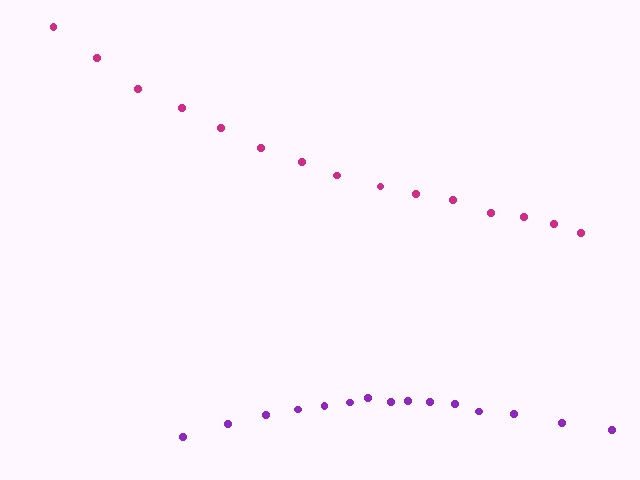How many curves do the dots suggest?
There are 2 distinct paths.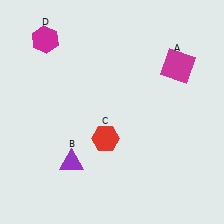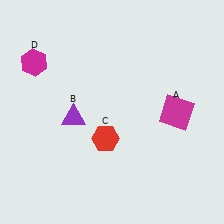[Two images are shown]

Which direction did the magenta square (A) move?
The magenta square (A) moved down.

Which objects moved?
The objects that moved are: the magenta square (A), the purple triangle (B), the magenta hexagon (D).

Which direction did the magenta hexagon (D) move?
The magenta hexagon (D) moved down.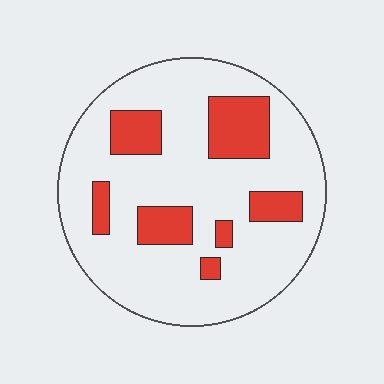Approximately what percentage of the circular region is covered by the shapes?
Approximately 20%.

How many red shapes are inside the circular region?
7.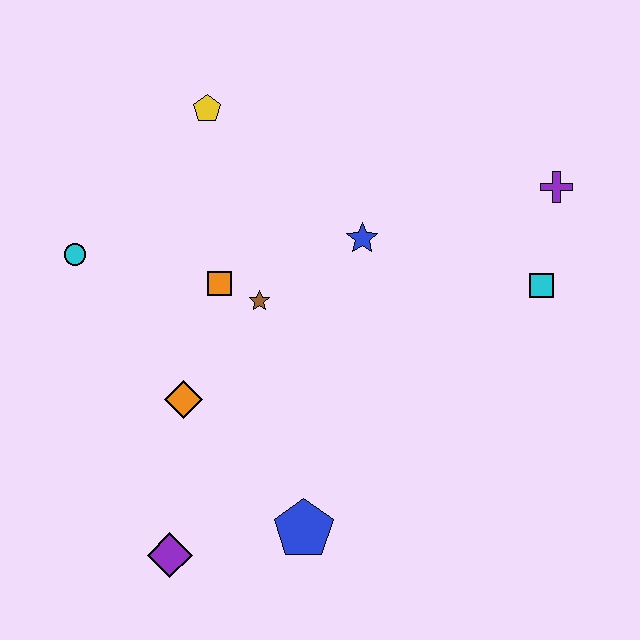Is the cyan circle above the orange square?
Yes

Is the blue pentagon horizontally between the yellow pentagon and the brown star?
No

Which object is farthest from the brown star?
The purple cross is farthest from the brown star.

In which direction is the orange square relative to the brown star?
The orange square is to the left of the brown star.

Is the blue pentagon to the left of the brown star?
No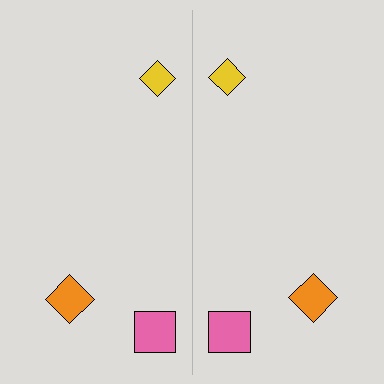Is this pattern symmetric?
Yes, this pattern has bilateral (reflection) symmetry.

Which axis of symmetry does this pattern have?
The pattern has a vertical axis of symmetry running through the center of the image.